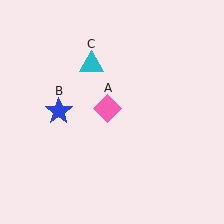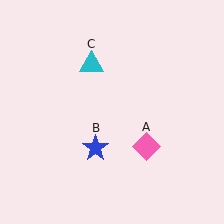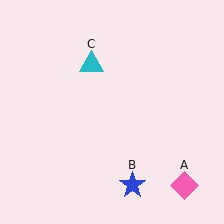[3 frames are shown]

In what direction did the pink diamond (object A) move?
The pink diamond (object A) moved down and to the right.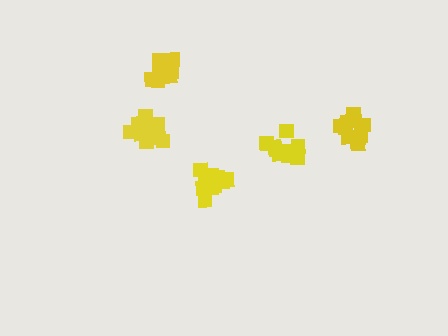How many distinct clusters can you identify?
There are 5 distinct clusters.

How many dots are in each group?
Group 1: 11 dots, Group 2: 11 dots, Group 3: 15 dots, Group 4: 14 dots, Group 5: 15 dots (66 total).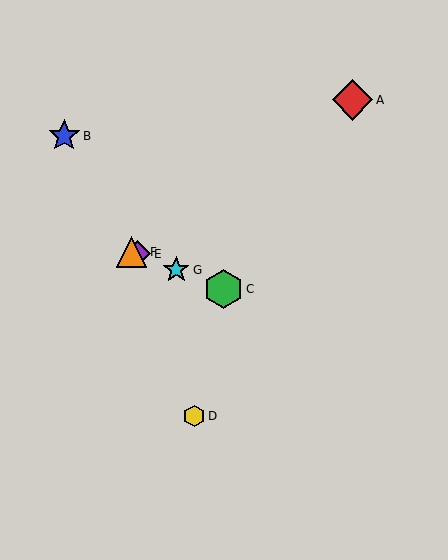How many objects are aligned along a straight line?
4 objects (C, E, F, G) are aligned along a straight line.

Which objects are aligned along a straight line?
Objects C, E, F, G are aligned along a straight line.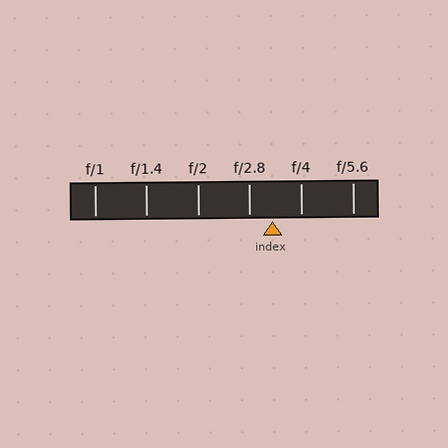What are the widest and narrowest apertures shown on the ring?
The widest aperture shown is f/1 and the narrowest is f/5.6.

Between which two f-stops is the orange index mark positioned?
The index mark is between f/2.8 and f/4.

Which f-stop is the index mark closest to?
The index mark is closest to f/2.8.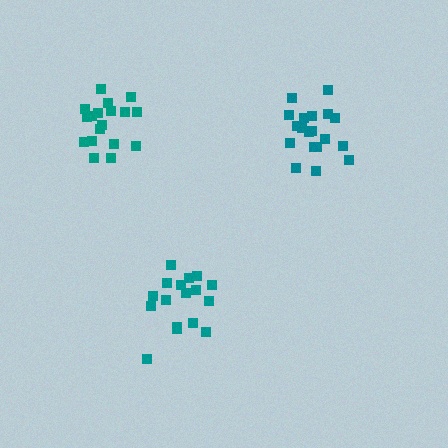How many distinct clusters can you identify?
There are 3 distinct clusters.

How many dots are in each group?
Group 1: 18 dots, Group 2: 19 dots, Group 3: 17 dots (54 total).